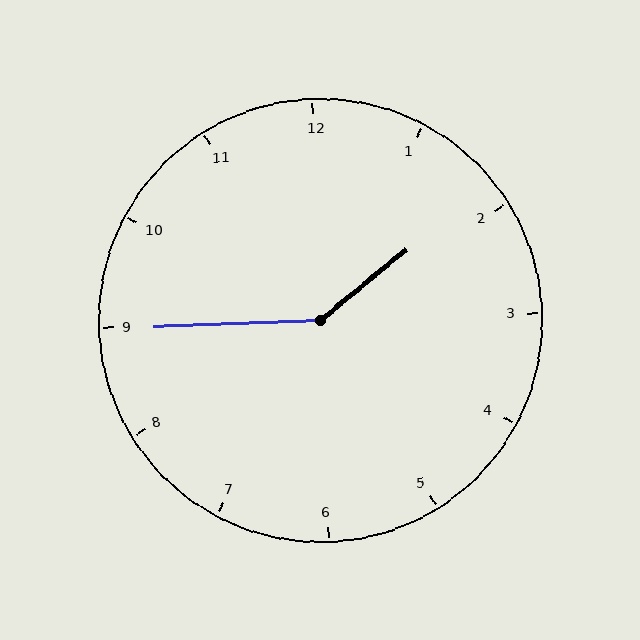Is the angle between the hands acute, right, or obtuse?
It is obtuse.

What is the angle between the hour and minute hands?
Approximately 142 degrees.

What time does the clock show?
1:45.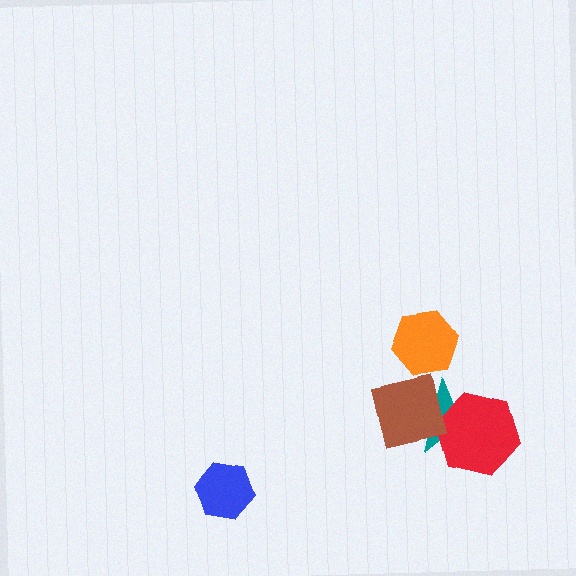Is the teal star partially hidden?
Yes, it is partially covered by another shape.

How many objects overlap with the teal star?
2 objects overlap with the teal star.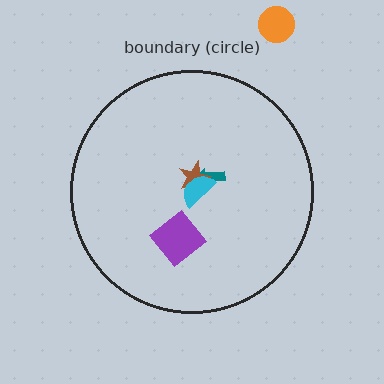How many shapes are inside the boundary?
4 inside, 1 outside.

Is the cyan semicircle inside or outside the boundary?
Inside.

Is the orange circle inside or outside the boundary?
Outside.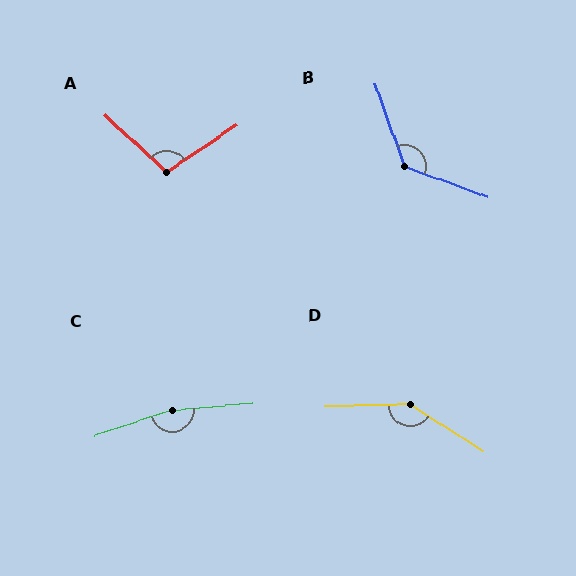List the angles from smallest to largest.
A (104°), B (130°), D (146°), C (166°).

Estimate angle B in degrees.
Approximately 130 degrees.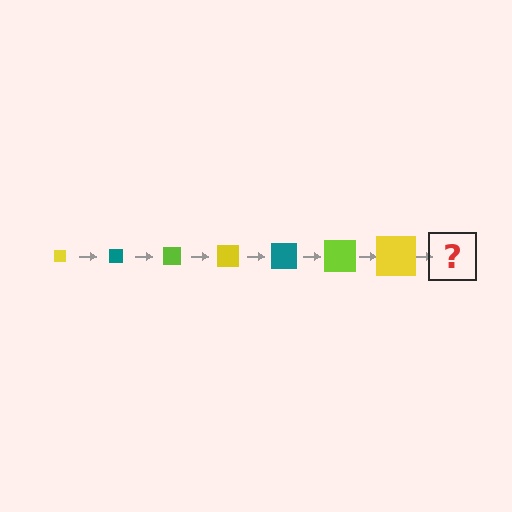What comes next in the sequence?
The next element should be a teal square, larger than the previous one.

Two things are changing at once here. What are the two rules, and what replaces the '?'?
The two rules are that the square grows larger each step and the color cycles through yellow, teal, and lime. The '?' should be a teal square, larger than the previous one.